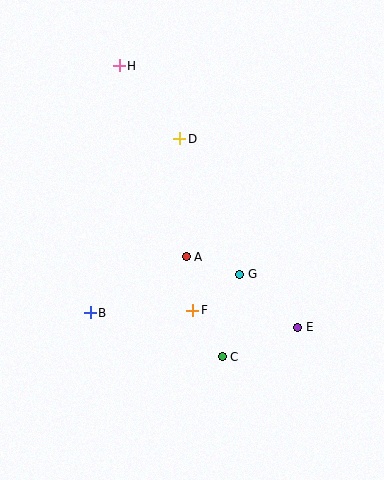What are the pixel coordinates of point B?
Point B is at (90, 313).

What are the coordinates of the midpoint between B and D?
The midpoint between B and D is at (135, 226).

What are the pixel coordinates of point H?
Point H is at (119, 66).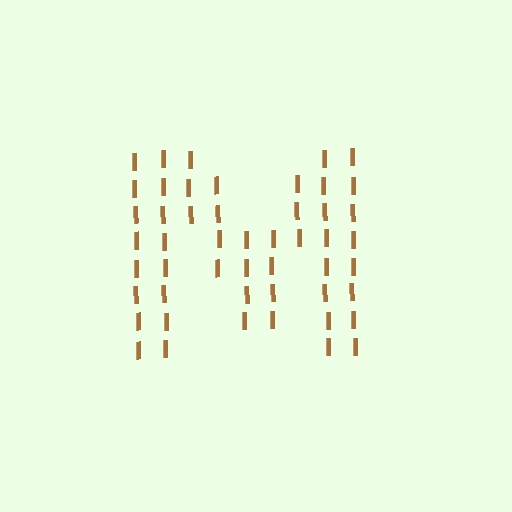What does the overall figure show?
The overall figure shows the letter M.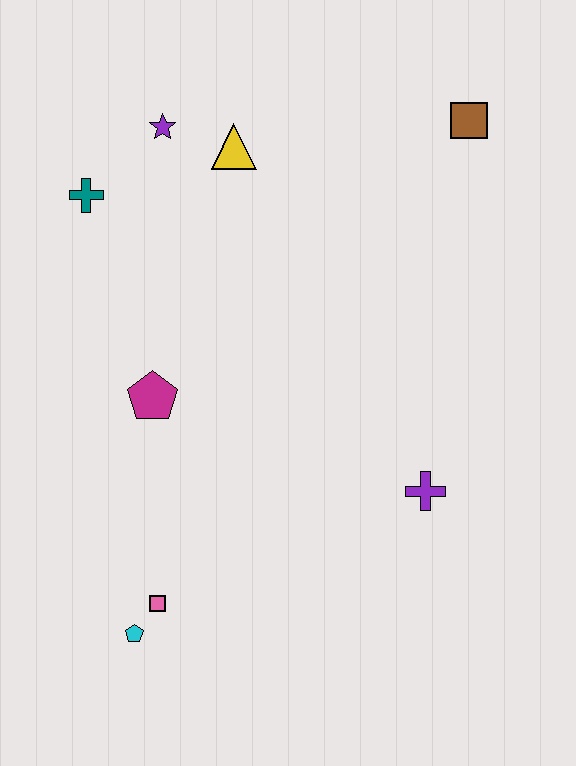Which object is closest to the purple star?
The yellow triangle is closest to the purple star.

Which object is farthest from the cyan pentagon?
The brown square is farthest from the cyan pentagon.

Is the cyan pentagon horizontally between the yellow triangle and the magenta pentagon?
No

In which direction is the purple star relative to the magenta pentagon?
The purple star is above the magenta pentagon.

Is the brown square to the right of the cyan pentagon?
Yes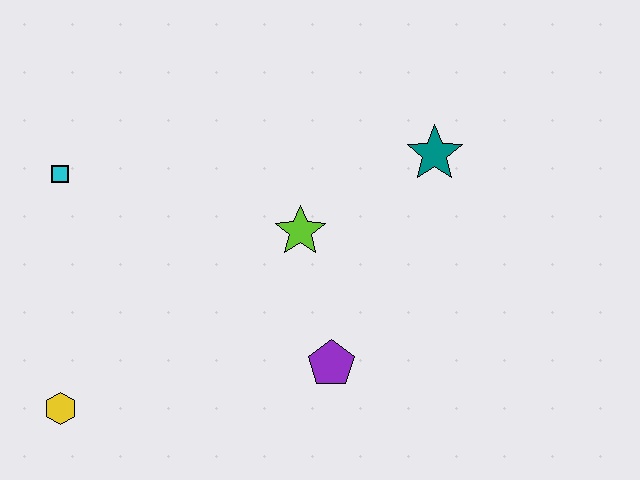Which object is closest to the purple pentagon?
The lime star is closest to the purple pentagon.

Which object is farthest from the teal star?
The yellow hexagon is farthest from the teal star.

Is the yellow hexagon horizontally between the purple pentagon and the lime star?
No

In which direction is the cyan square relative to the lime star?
The cyan square is to the left of the lime star.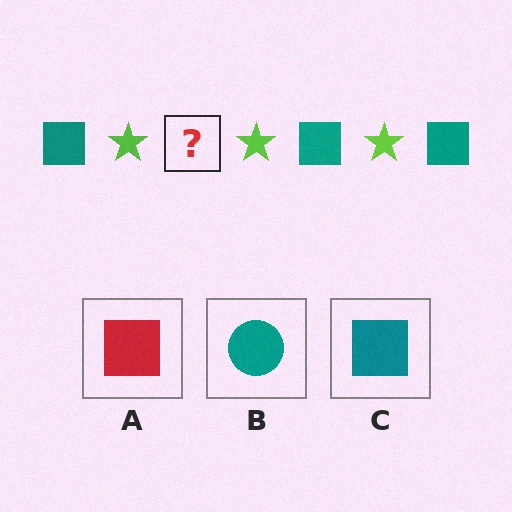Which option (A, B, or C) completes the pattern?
C.